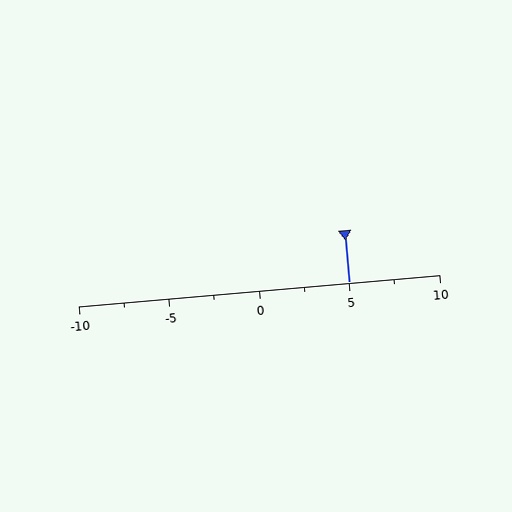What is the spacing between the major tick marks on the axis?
The major ticks are spaced 5 apart.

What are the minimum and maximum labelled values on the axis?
The axis runs from -10 to 10.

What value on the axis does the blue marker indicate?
The marker indicates approximately 5.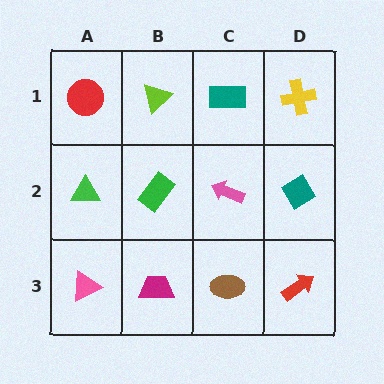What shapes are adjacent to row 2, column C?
A teal rectangle (row 1, column C), a brown ellipse (row 3, column C), a green rectangle (row 2, column B), a teal diamond (row 2, column D).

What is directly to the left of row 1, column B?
A red circle.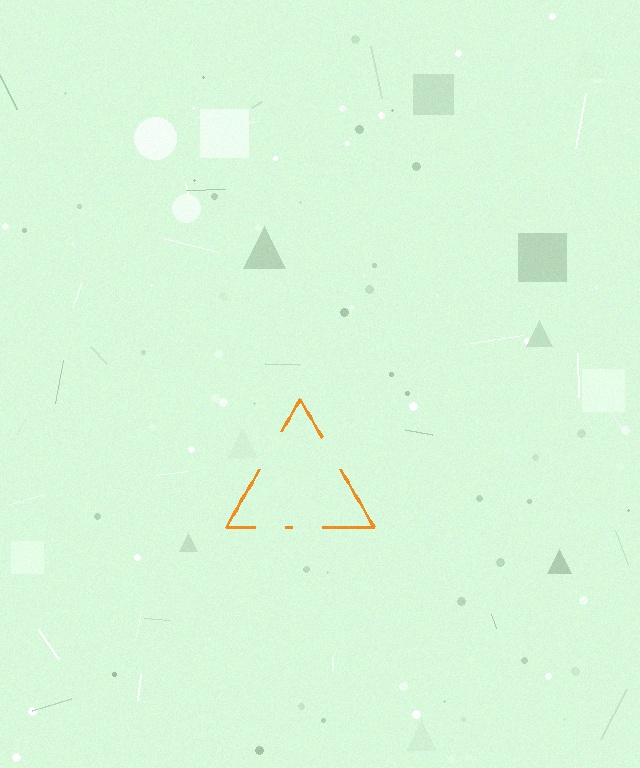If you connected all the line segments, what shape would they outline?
They would outline a triangle.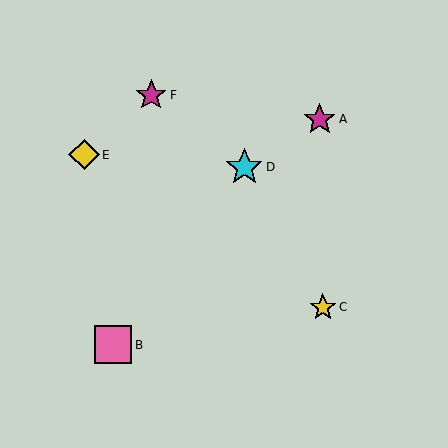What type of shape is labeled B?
Shape B is a pink square.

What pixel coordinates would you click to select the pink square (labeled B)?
Click at (113, 345) to select the pink square B.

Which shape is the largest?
The pink square (labeled B) is the largest.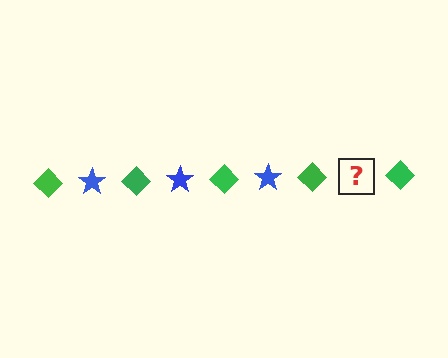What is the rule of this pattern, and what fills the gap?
The rule is that the pattern alternates between green diamond and blue star. The gap should be filled with a blue star.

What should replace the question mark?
The question mark should be replaced with a blue star.